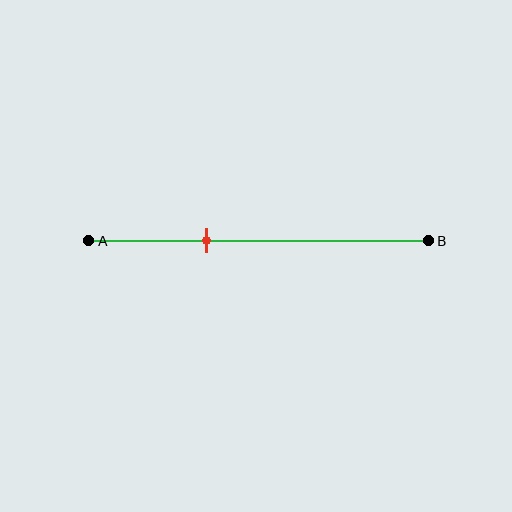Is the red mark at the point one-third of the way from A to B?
Yes, the mark is approximately at the one-third point.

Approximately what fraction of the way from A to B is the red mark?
The red mark is approximately 35% of the way from A to B.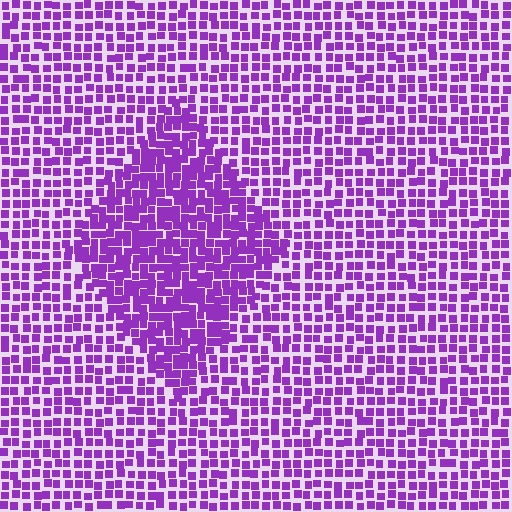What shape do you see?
I see a diamond.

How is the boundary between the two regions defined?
The boundary is defined by a change in element density (approximately 1.6x ratio). All elements are the same color, size, and shape.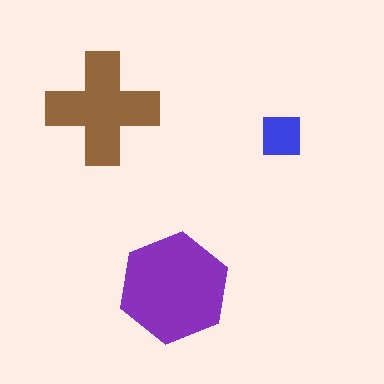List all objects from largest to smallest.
The purple hexagon, the brown cross, the blue square.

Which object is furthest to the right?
The blue square is rightmost.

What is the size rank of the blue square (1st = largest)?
3rd.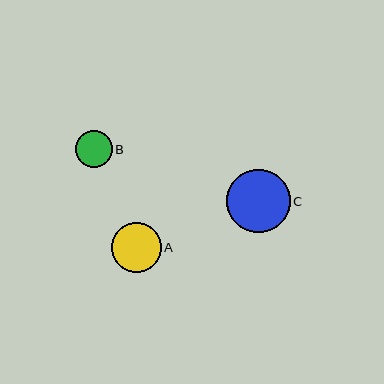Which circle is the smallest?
Circle B is the smallest with a size of approximately 37 pixels.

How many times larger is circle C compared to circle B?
Circle C is approximately 1.7 times the size of circle B.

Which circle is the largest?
Circle C is the largest with a size of approximately 64 pixels.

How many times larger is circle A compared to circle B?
Circle A is approximately 1.4 times the size of circle B.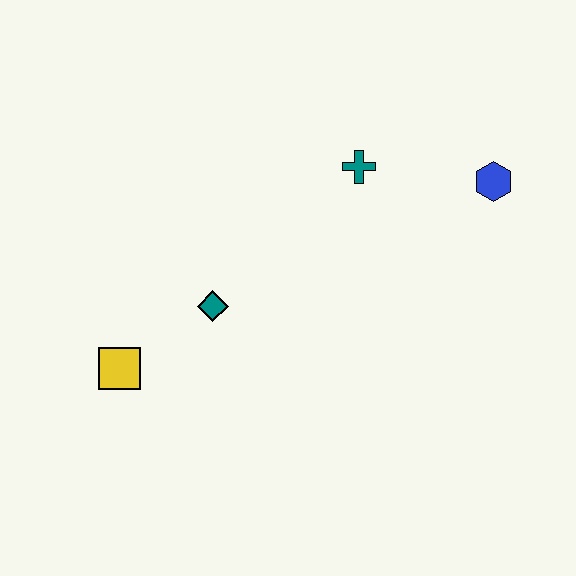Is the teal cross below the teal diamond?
No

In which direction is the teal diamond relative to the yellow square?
The teal diamond is to the right of the yellow square.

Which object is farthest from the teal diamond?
The blue hexagon is farthest from the teal diamond.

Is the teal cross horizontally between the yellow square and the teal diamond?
No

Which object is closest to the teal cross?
The blue hexagon is closest to the teal cross.